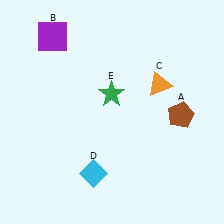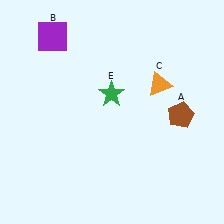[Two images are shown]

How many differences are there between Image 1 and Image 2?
There is 1 difference between the two images.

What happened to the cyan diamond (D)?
The cyan diamond (D) was removed in Image 2. It was in the bottom-left area of Image 1.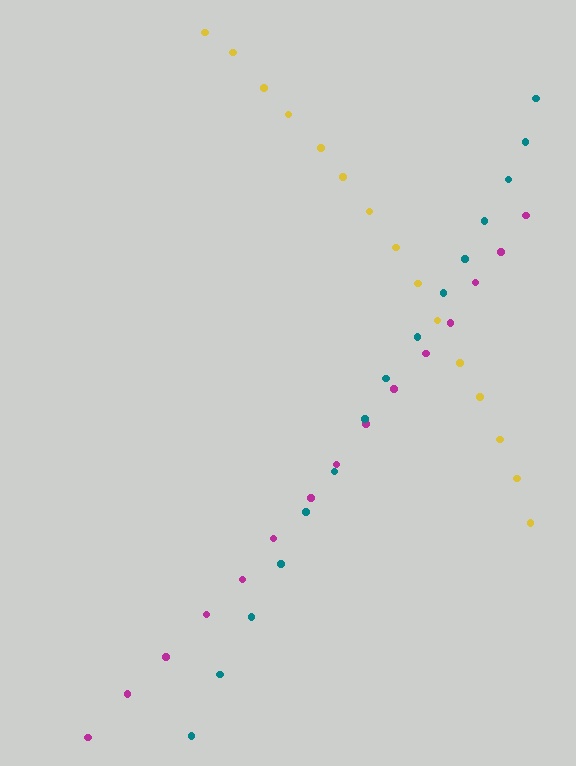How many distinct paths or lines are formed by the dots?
There are 3 distinct paths.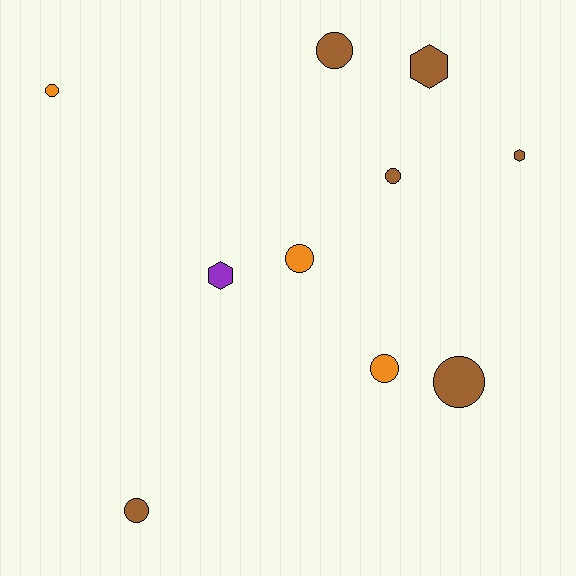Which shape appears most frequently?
Circle, with 7 objects.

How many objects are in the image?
There are 10 objects.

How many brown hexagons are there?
There are 2 brown hexagons.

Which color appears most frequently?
Brown, with 6 objects.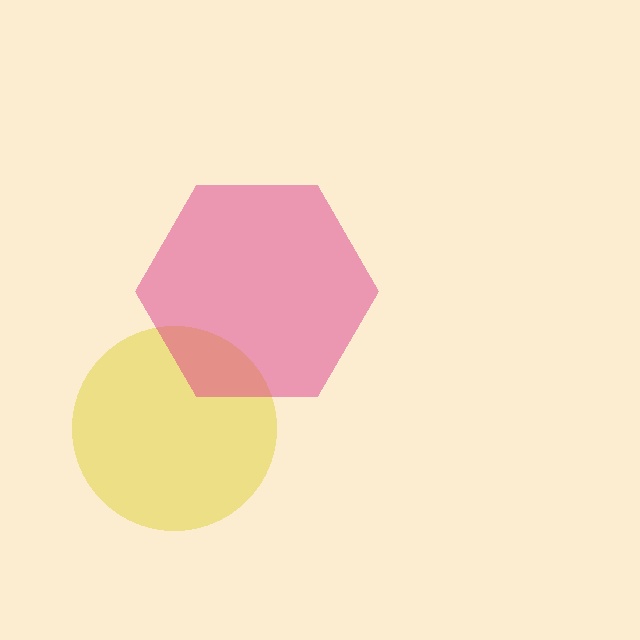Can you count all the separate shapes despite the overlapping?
Yes, there are 2 separate shapes.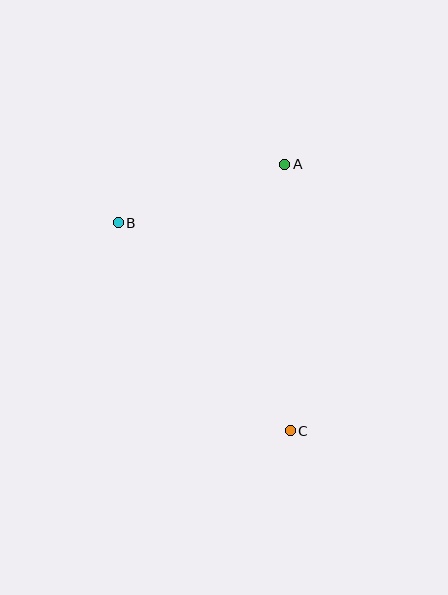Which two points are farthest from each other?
Points B and C are farthest from each other.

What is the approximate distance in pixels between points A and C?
The distance between A and C is approximately 267 pixels.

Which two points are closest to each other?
Points A and B are closest to each other.